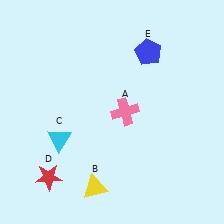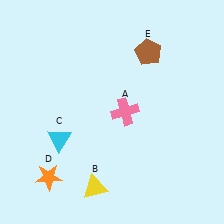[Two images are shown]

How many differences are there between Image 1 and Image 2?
There are 2 differences between the two images.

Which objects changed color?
D changed from red to orange. E changed from blue to brown.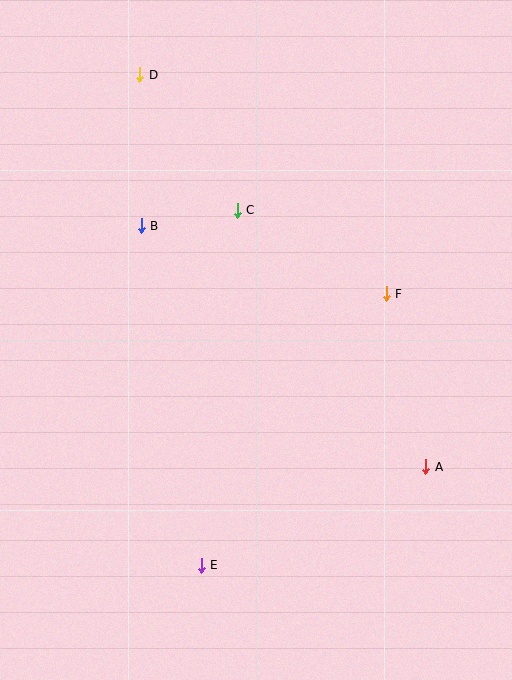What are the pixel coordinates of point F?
Point F is at (386, 294).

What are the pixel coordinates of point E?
Point E is at (201, 565).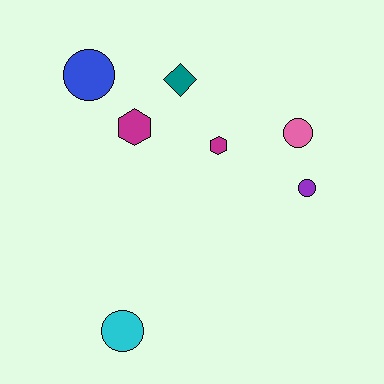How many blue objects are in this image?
There is 1 blue object.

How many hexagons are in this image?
There are 2 hexagons.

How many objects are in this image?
There are 7 objects.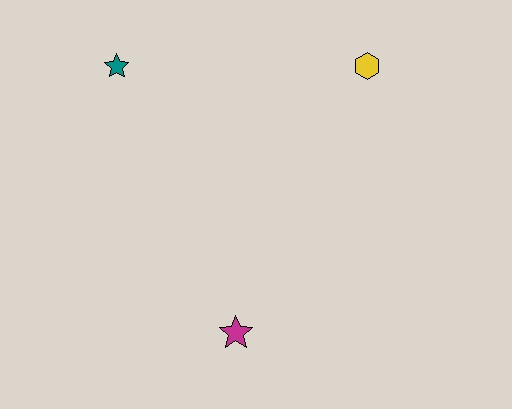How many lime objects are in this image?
There are no lime objects.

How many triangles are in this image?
There are no triangles.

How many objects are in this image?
There are 3 objects.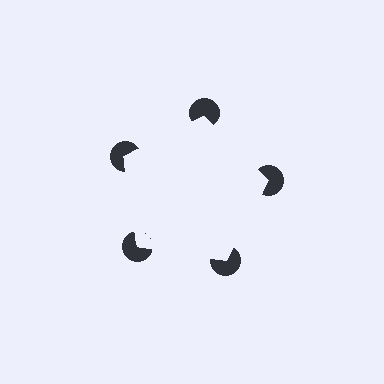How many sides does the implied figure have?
5 sides.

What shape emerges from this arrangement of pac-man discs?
An illusory pentagon — its edges are inferred from the aligned wedge cuts in the pac-man discs, not physically drawn.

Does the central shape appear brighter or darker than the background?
It typically appears slightly brighter than the background, even though no actual brightness change is drawn.